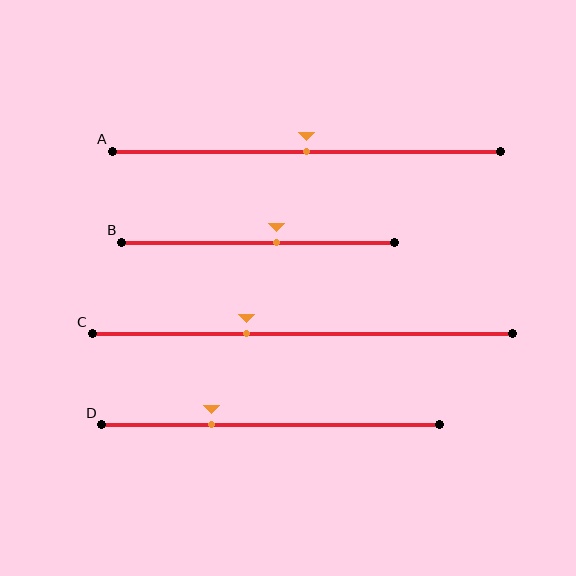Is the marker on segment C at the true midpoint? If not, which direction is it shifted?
No, the marker on segment C is shifted to the left by about 13% of the segment length.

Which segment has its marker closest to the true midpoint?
Segment A has its marker closest to the true midpoint.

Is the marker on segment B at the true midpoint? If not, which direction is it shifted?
No, the marker on segment B is shifted to the right by about 7% of the segment length.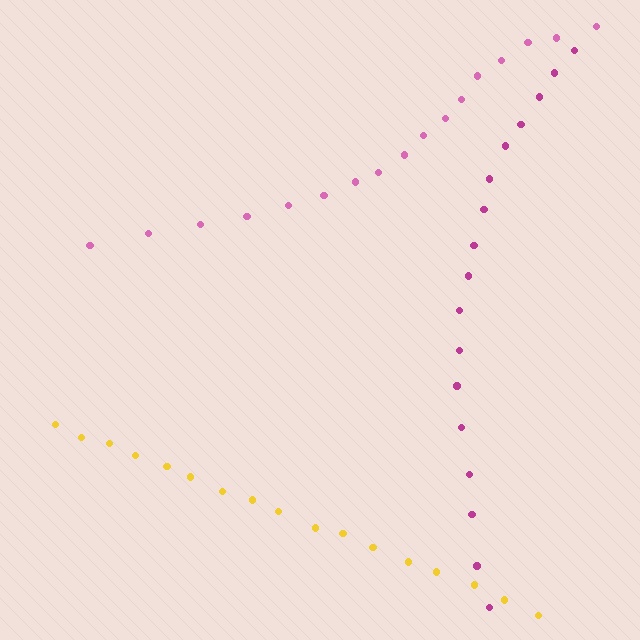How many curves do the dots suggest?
There are 3 distinct paths.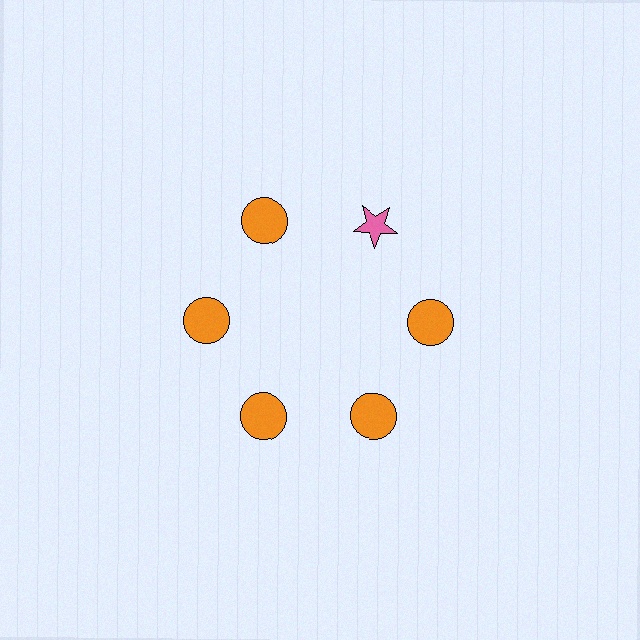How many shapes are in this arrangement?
There are 6 shapes arranged in a ring pattern.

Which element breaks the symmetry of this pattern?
The pink star at roughly the 1 o'clock position breaks the symmetry. All other shapes are orange circles.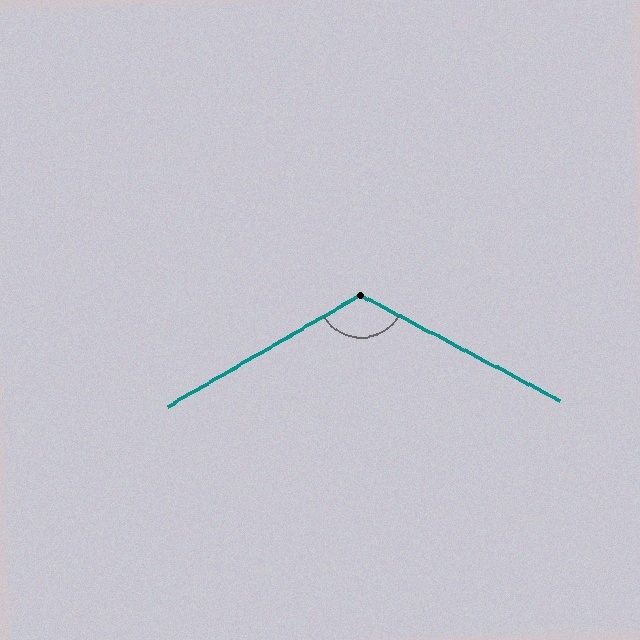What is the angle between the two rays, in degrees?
Approximately 122 degrees.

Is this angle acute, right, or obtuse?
It is obtuse.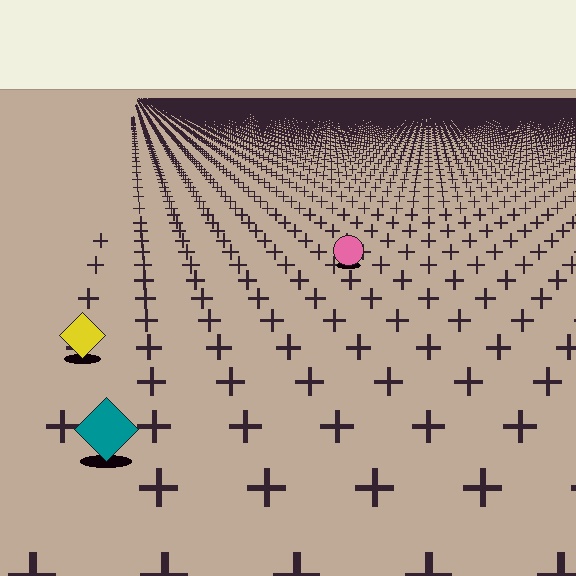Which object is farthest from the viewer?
The pink circle is farthest from the viewer. It appears smaller and the ground texture around it is denser.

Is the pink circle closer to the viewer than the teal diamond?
No. The teal diamond is closer — you can tell from the texture gradient: the ground texture is coarser near it.